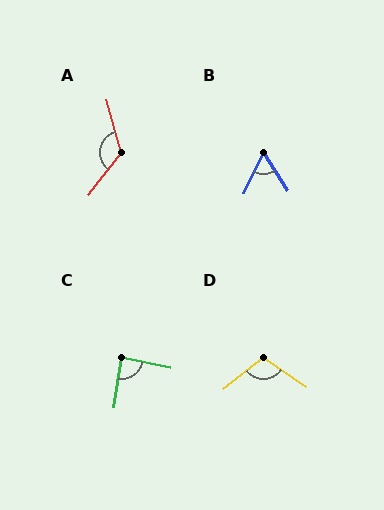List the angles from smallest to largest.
B (59°), C (87°), D (107°), A (126°).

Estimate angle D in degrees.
Approximately 107 degrees.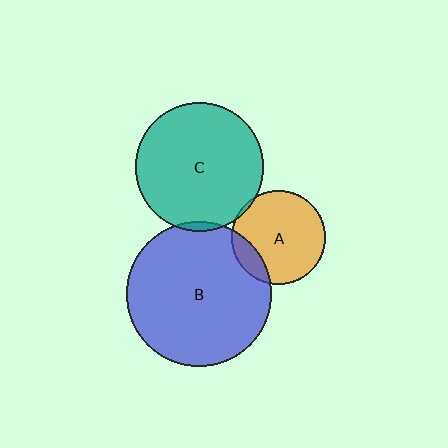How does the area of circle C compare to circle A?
Approximately 1.9 times.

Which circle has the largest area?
Circle B (blue).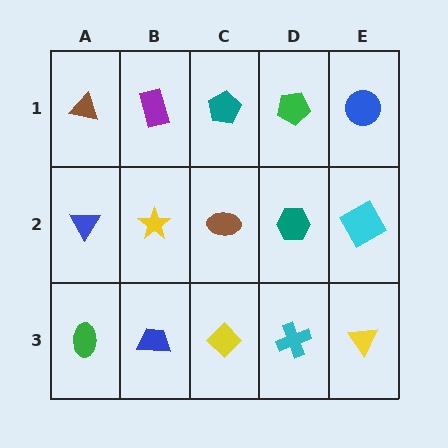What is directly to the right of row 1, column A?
A purple rectangle.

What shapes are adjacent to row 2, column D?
A green pentagon (row 1, column D), a cyan cross (row 3, column D), a brown ellipse (row 2, column C), a cyan square (row 2, column E).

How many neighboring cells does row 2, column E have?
3.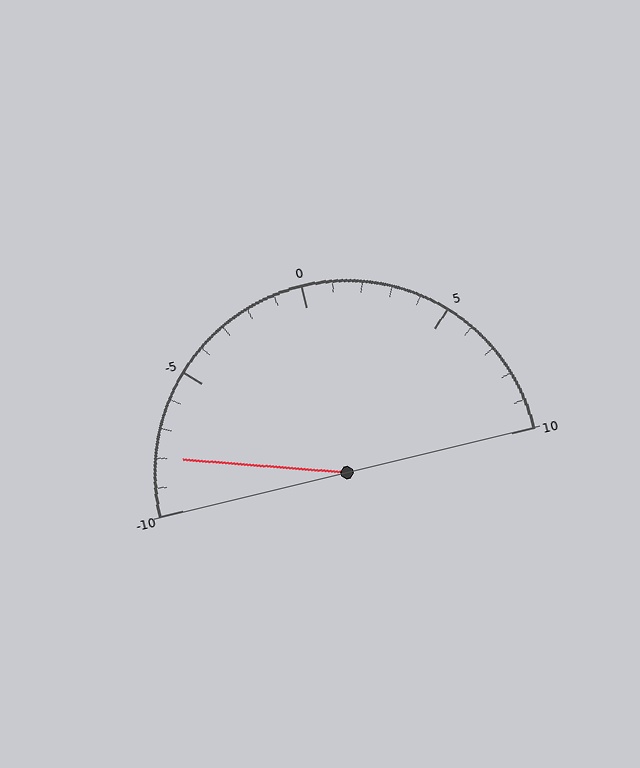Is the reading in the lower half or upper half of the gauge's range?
The reading is in the lower half of the range (-10 to 10).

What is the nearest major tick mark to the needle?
The nearest major tick mark is -10.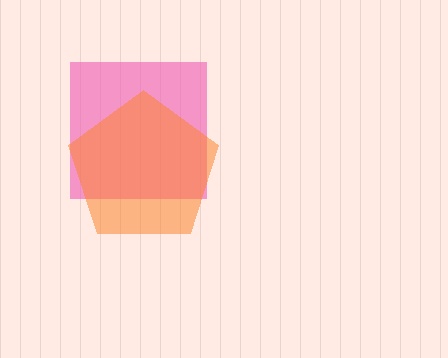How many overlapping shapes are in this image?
There are 2 overlapping shapes in the image.